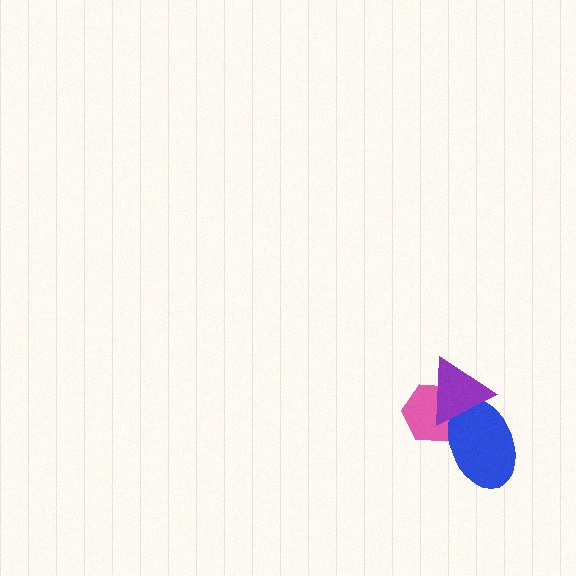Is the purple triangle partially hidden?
No, no other shape covers it.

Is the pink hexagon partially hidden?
Yes, it is partially covered by another shape.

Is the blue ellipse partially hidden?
Yes, it is partially covered by another shape.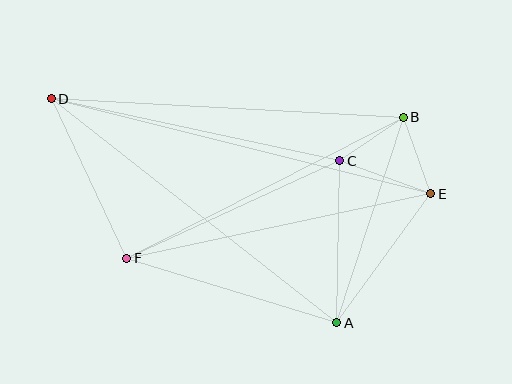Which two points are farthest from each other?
Points D and E are farthest from each other.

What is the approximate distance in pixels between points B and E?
The distance between B and E is approximately 81 pixels.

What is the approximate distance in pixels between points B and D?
The distance between B and D is approximately 352 pixels.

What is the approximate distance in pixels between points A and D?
The distance between A and D is approximately 363 pixels.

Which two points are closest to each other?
Points B and C are closest to each other.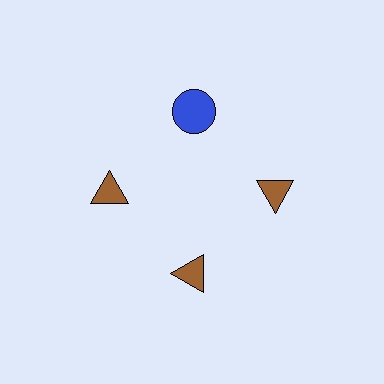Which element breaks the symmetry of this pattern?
The blue circle at roughly the 12 o'clock position breaks the symmetry. All other shapes are brown triangles.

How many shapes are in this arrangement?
There are 4 shapes arranged in a ring pattern.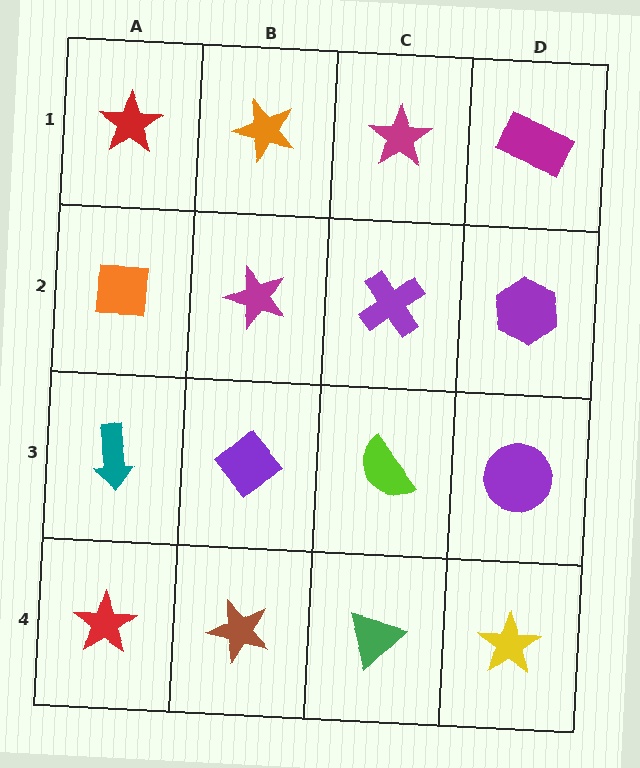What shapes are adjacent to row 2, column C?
A magenta star (row 1, column C), a lime semicircle (row 3, column C), a magenta star (row 2, column B), a purple hexagon (row 2, column D).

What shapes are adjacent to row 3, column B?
A magenta star (row 2, column B), a brown star (row 4, column B), a teal arrow (row 3, column A), a lime semicircle (row 3, column C).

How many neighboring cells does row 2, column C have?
4.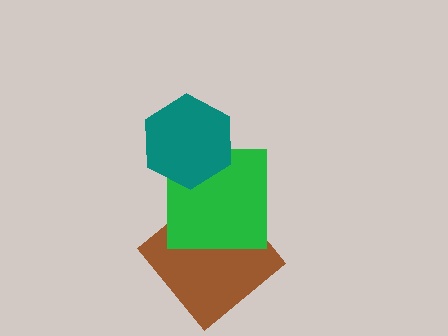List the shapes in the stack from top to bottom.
From top to bottom: the teal hexagon, the green square, the brown diamond.